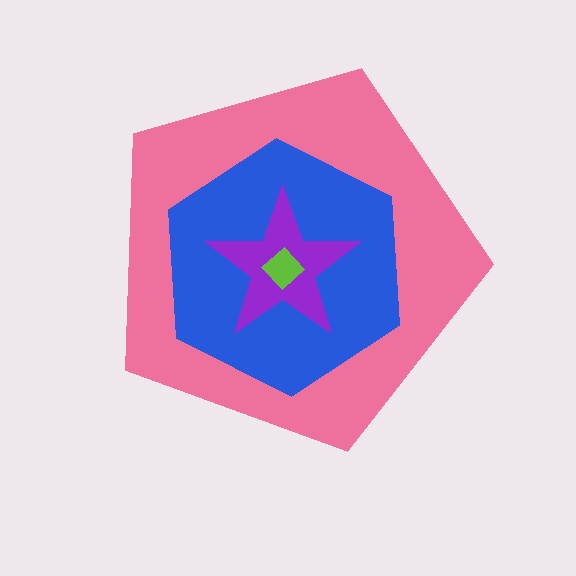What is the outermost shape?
The pink pentagon.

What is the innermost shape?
The lime diamond.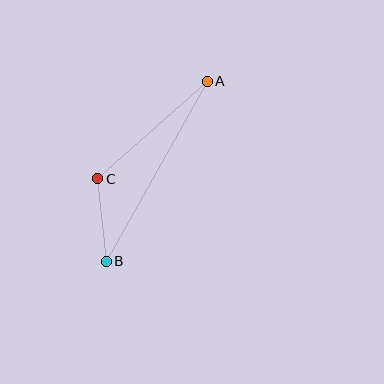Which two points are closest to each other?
Points B and C are closest to each other.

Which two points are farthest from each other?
Points A and B are farthest from each other.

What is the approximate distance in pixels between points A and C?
The distance between A and C is approximately 147 pixels.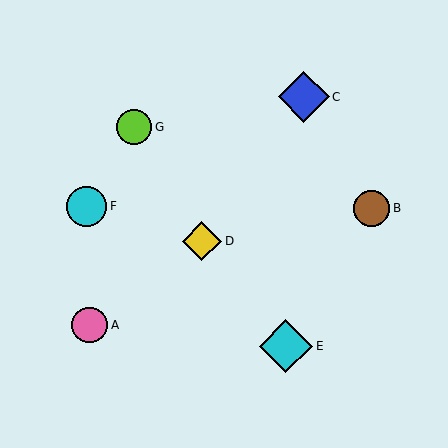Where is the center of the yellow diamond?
The center of the yellow diamond is at (202, 241).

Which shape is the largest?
The cyan diamond (labeled E) is the largest.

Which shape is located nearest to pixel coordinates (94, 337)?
The pink circle (labeled A) at (90, 325) is nearest to that location.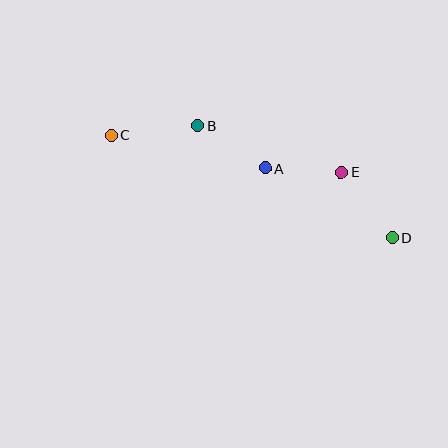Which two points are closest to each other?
Points A and E are closest to each other.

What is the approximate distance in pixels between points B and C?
The distance between B and C is approximately 87 pixels.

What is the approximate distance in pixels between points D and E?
The distance between D and E is approximately 83 pixels.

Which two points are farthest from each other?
Points C and D are farthest from each other.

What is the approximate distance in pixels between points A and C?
The distance between A and C is approximately 157 pixels.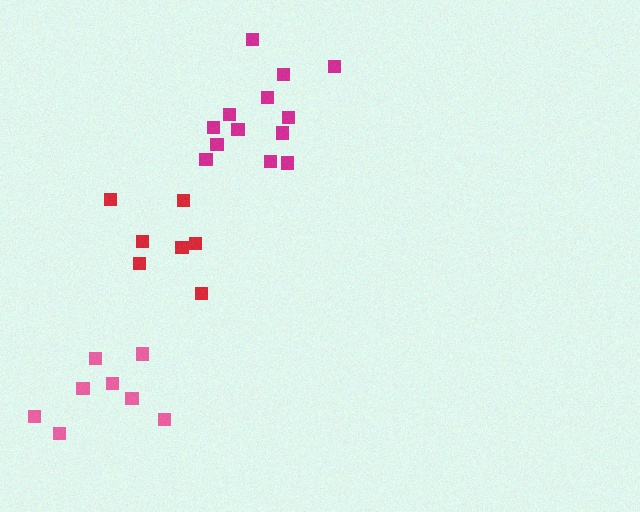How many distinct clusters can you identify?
There are 3 distinct clusters.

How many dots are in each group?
Group 1: 7 dots, Group 2: 13 dots, Group 3: 8 dots (28 total).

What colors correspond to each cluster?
The clusters are colored: red, magenta, pink.